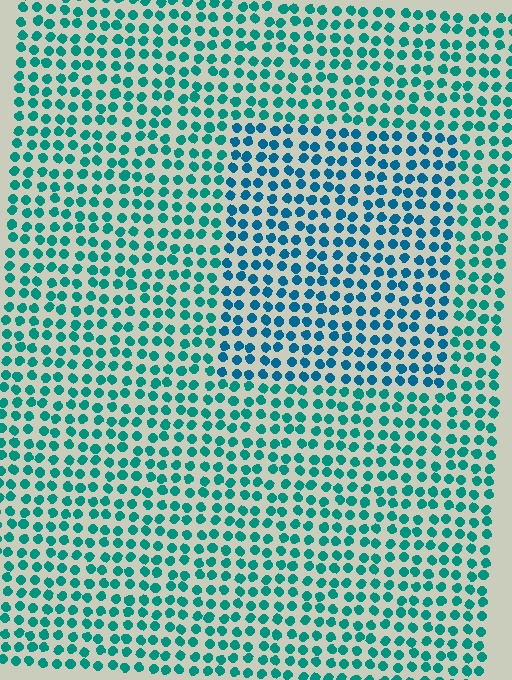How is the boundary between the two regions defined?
The boundary is defined purely by a slight shift in hue (about 25 degrees). Spacing, size, and orientation are identical on both sides.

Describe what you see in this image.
The image is filled with small teal elements in a uniform arrangement. A rectangle-shaped region is visible where the elements are tinted to a slightly different hue, forming a subtle color boundary.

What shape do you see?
I see a rectangle.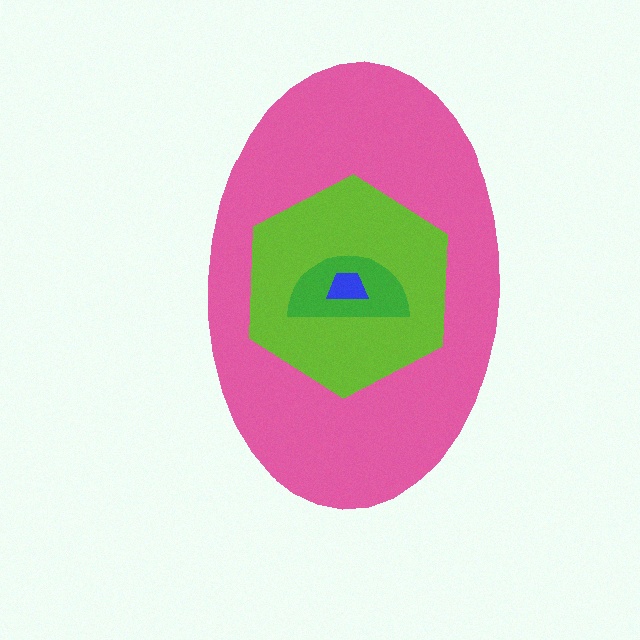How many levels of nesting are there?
4.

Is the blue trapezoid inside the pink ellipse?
Yes.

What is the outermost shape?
The pink ellipse.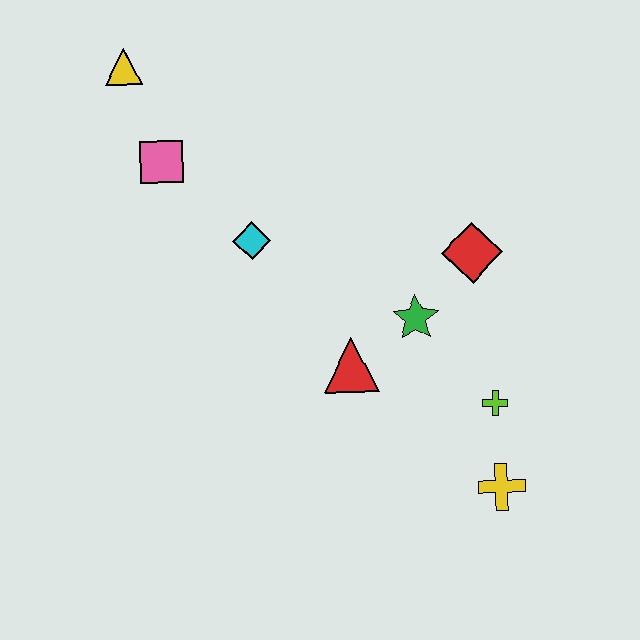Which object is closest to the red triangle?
The green star is closest to the red triangle.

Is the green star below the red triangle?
No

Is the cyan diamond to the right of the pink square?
Yes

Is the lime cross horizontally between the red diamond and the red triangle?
No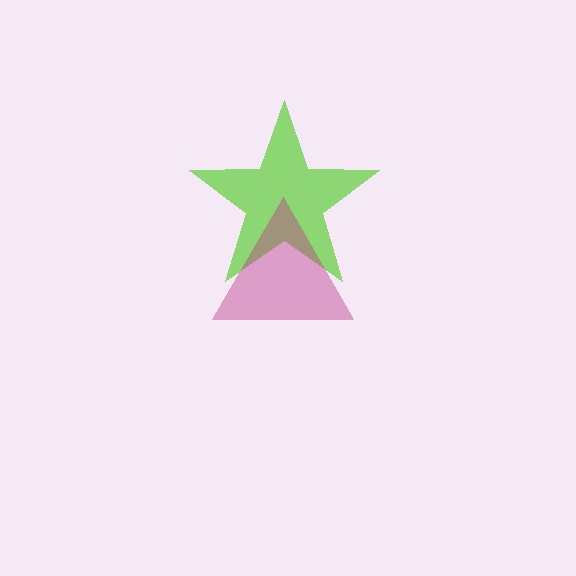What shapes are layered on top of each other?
The layered shapes are: a lime star, a magenta triangle.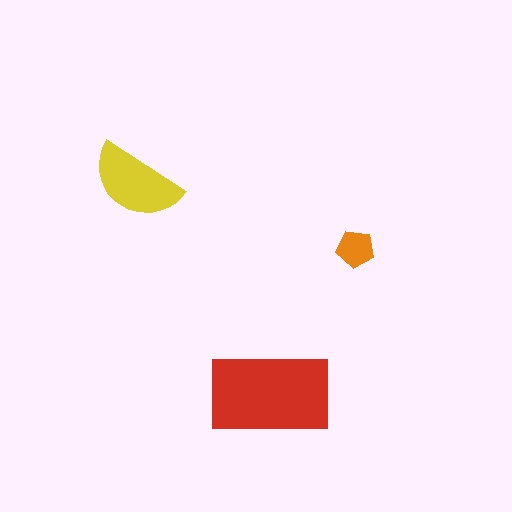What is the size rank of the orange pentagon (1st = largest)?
3rd.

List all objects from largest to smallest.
The red rectangle, the yellow semicircle, the orange pentagon.